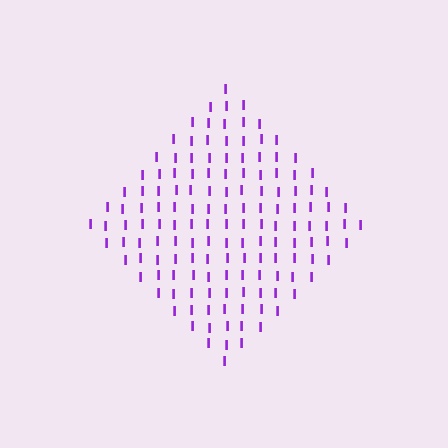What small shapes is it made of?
It is made of small letter I's.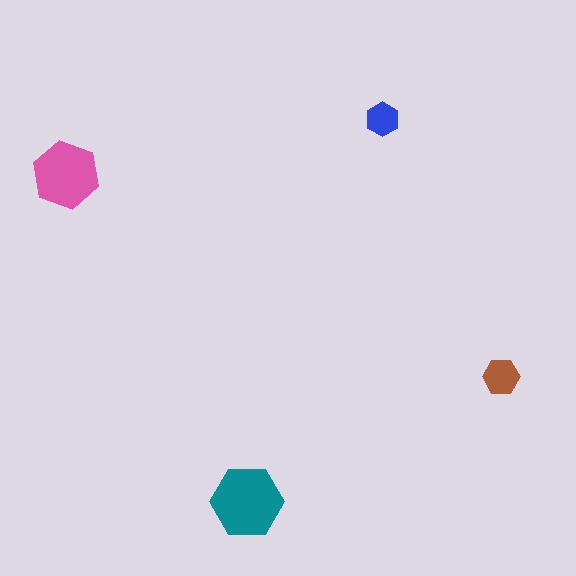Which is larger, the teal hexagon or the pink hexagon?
The teal one.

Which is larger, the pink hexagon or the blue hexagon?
The pink one.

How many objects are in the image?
There are 4 objects in the image.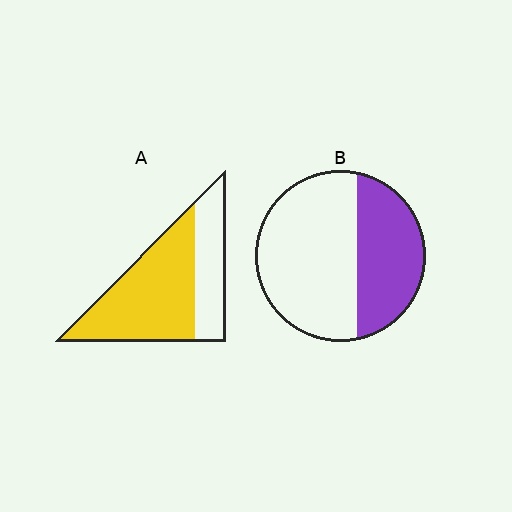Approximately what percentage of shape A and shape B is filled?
A is approximately 65% and B is approximately 40%.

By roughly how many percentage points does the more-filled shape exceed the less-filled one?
By roughly 30 percentage points (A over B).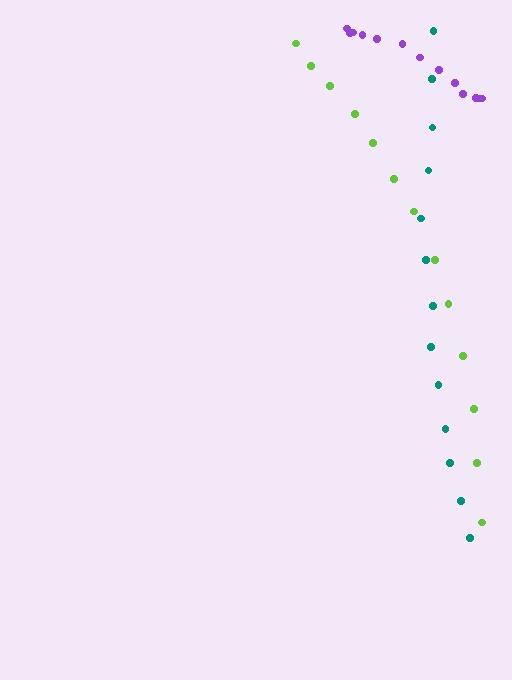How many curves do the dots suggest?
There are 3 distinct paths.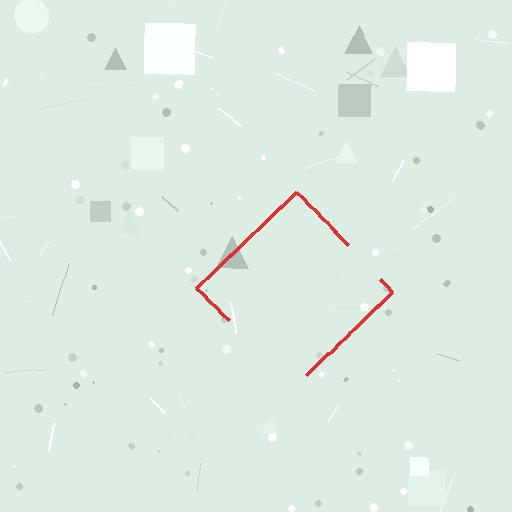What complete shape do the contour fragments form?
The contour fragments form a diamond.